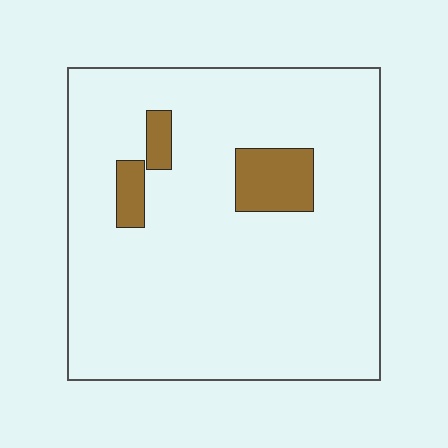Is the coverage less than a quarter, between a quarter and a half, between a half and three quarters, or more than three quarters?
Less than a quarter.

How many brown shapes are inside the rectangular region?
3.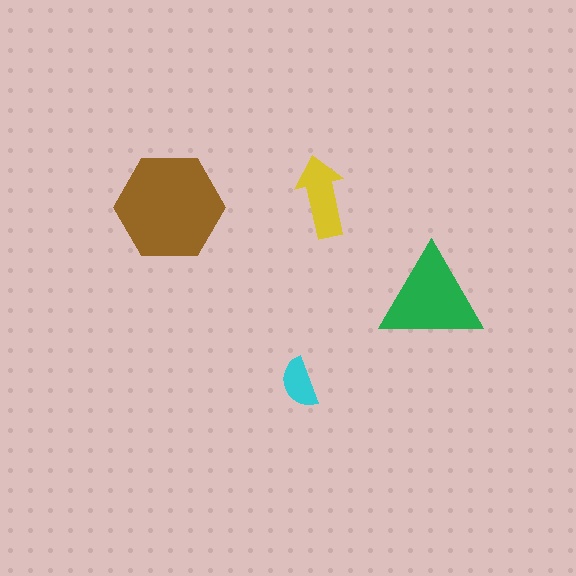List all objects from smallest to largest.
The cyan semicircle, the yellow arrow, the green triangle, the brown hexagon.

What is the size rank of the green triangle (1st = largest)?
2nd.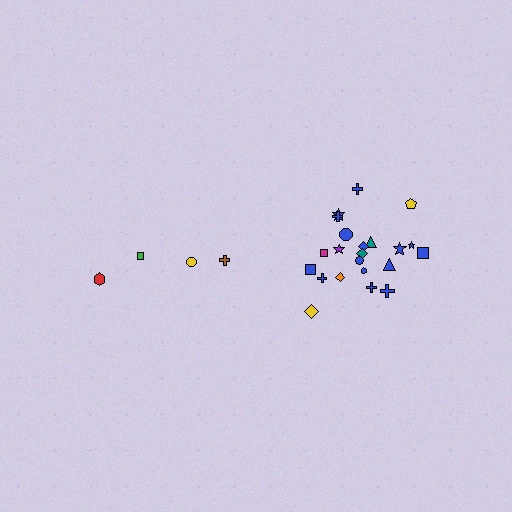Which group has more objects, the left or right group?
The right group.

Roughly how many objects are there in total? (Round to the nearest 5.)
Roughly 25 objects in total.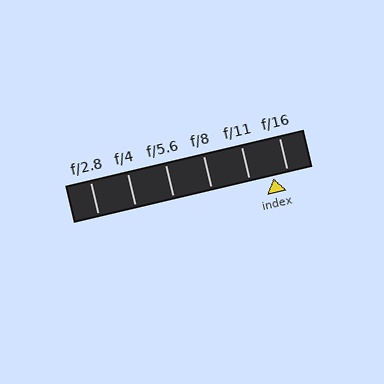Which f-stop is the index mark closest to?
The index mark is closest to f/16.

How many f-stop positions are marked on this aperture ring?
There are 6 f-stop positions marked.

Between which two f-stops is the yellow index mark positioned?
The index mark is between f/11 and f/16.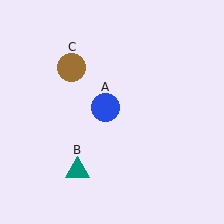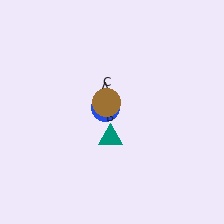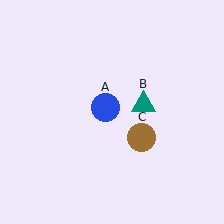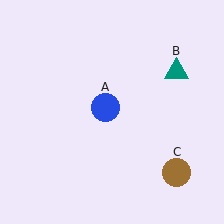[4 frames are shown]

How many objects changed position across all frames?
2 objects changed position: teal triangle (object B), brown circle (object C).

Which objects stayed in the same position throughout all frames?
Blue circle (object A) remained stationary.